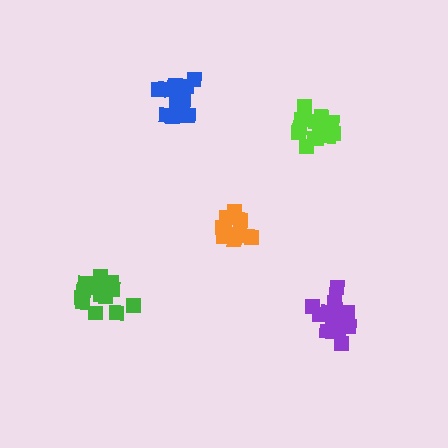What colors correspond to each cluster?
The clusters are colored: purple, lime, blue, green, orange.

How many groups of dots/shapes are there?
There are 5 groups.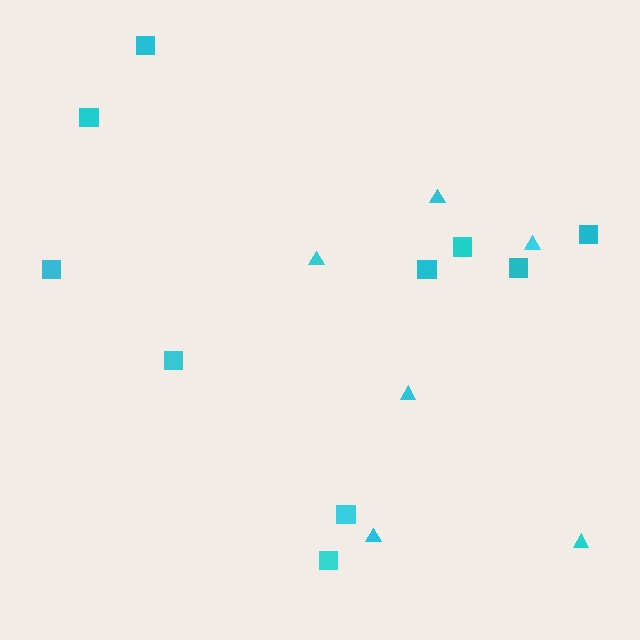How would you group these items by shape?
There are 2 groups: one group of squares (10) and one group of triangles (6).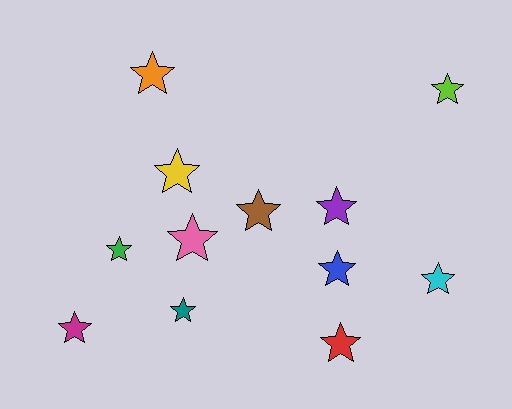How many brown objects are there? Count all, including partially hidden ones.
There is 1 brown object.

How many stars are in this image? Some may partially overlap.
There are 12 stars.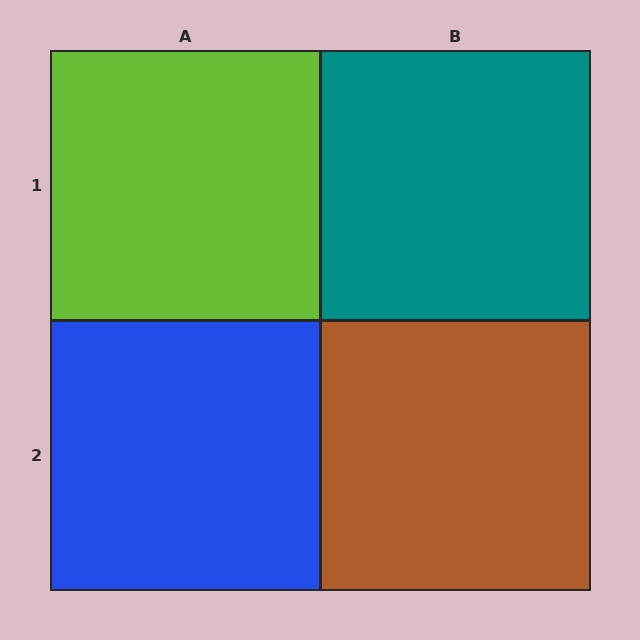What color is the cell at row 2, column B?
Brown.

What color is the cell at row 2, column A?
Blue.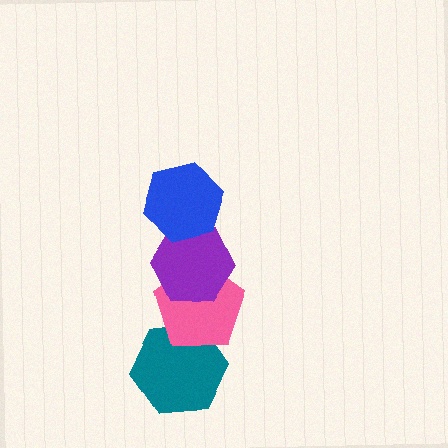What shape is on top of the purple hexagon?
The blue hexagon is on top of the purple hexagon.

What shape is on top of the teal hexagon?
The pink pentagon is on top of the teal hexagon.